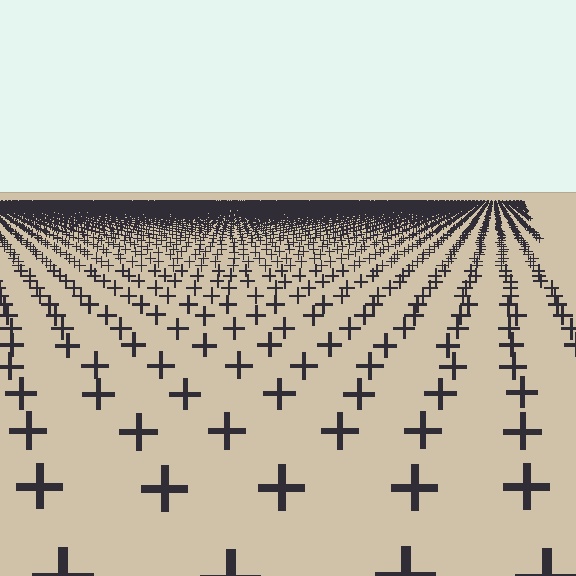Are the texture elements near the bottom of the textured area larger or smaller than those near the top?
Larger. Near the bottom, elements are closer to the viewer and appear at a bigger on-screen size.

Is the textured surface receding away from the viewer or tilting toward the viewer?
The surface is receding away from the viewer. Texture elements get smaller and denser toward the top.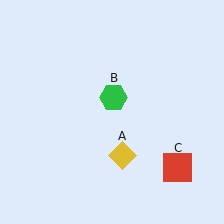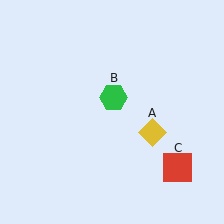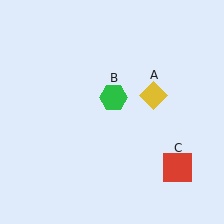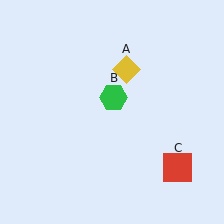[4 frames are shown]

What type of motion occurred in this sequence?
The yellow diamond (object A) rotated counterclockwise around the center of the scene.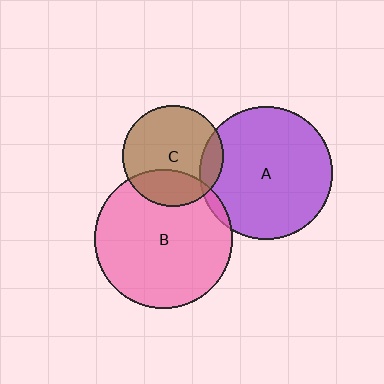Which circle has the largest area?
Circle B (pink).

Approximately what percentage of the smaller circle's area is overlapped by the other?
Approximately 15%.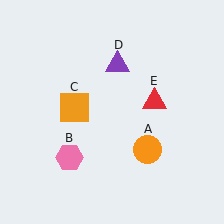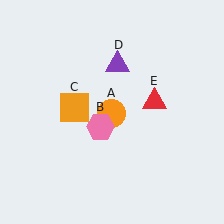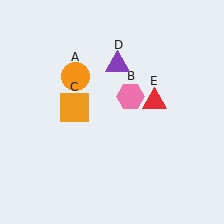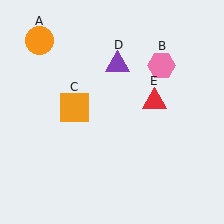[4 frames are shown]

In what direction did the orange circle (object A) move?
The orange circle (object A) moved up and to the left.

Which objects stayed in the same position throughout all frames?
Orange square (object C) and purple triangle (object D) and red triangle (object E) remained stationary.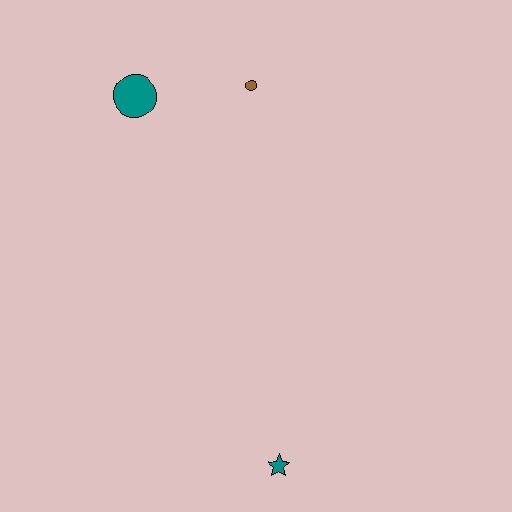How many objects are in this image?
There are 3 objects.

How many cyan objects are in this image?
There are no cyan objects.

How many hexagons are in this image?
There are no hexagons.